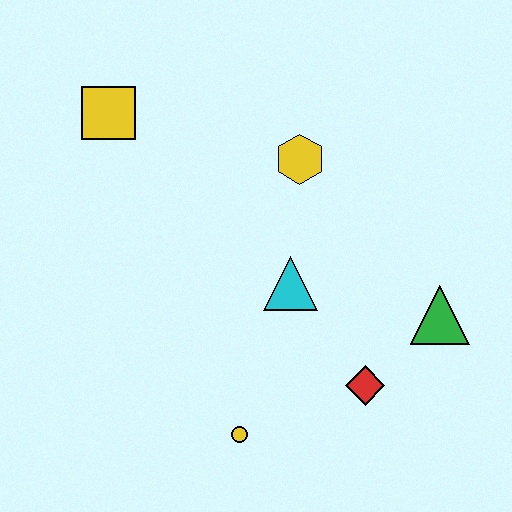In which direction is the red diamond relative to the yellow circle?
The red diamond is to the right of the yellow circle.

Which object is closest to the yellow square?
The yellow hexagon is closest to the yellow square.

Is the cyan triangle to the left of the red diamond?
Yes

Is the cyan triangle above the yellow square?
No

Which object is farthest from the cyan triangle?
The yellow square is farthest from the cyan triangle.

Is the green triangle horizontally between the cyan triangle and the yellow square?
No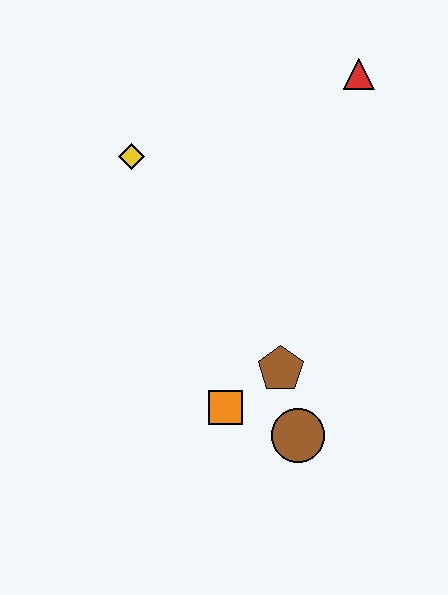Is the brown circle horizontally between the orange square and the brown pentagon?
No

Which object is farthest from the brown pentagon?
The red triangle is farthest from the brown pentagon.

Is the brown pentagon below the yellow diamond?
Yes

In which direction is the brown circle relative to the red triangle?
The brown circle is below the red triangle.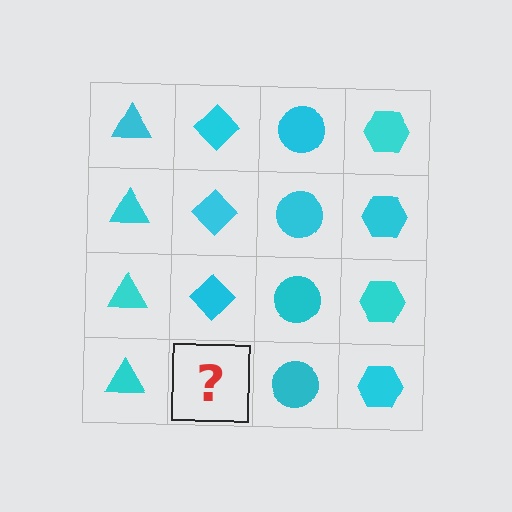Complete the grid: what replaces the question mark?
The question mark should be replaced with a cyan diamond.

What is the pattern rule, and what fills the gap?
The rule is that each column has a consistent shape. The gap should be filled with a cyan diamond.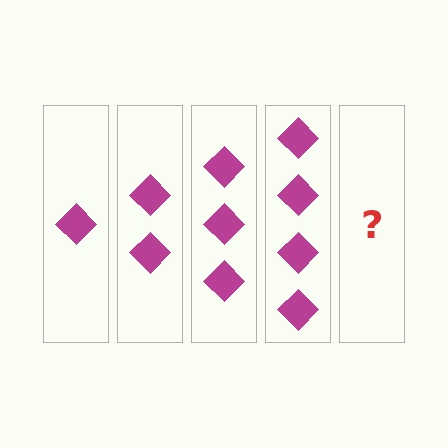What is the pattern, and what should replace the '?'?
The pattern is that each step adds one more diamond. The '?' should be 5 diamonds.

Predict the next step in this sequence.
The next step is 5 diamonds.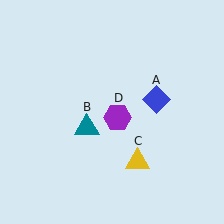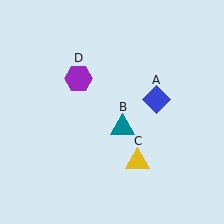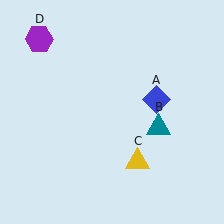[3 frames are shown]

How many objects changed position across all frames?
2 objects changed position: teal triangle (object B), purple hexagon (object D).